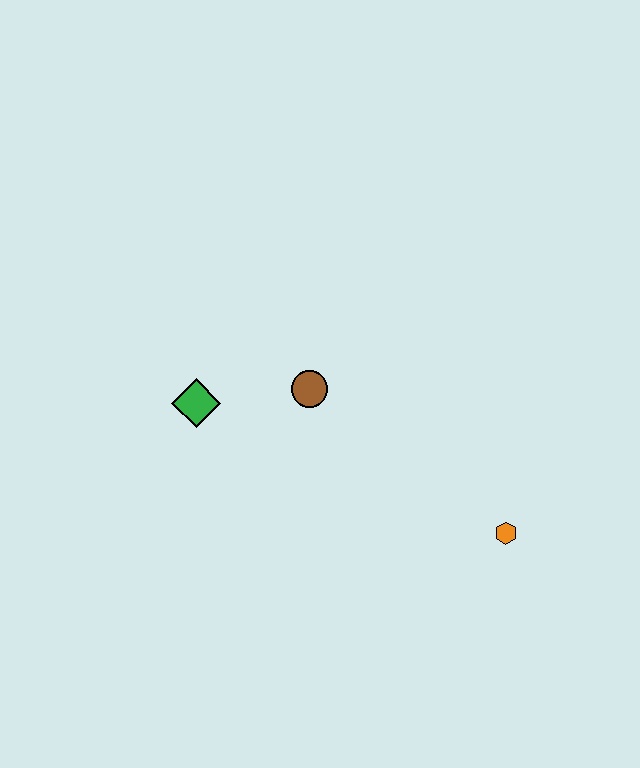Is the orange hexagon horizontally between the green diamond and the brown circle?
No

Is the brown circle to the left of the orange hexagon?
Yes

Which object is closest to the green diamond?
The brown circle is closest to the green diamond.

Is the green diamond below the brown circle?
Yes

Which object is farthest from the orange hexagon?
The green diamond is farthest from the orange hexagon.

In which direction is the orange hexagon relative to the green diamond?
The orange hexagon is to the right of the green diamond.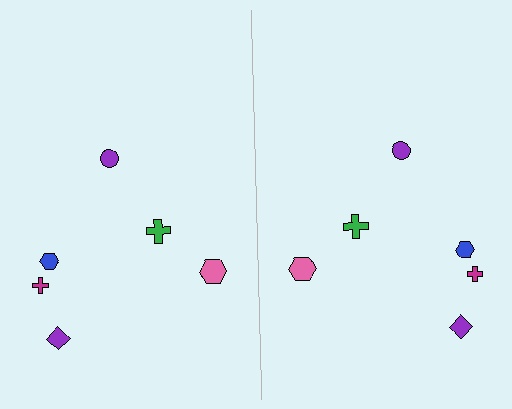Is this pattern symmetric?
Yes, this pattern has bilateral (reflection) symmetry.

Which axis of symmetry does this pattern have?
The pattern has a vertical axis of symmetry running through the center of the image.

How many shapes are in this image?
There are 12 shapes in this image.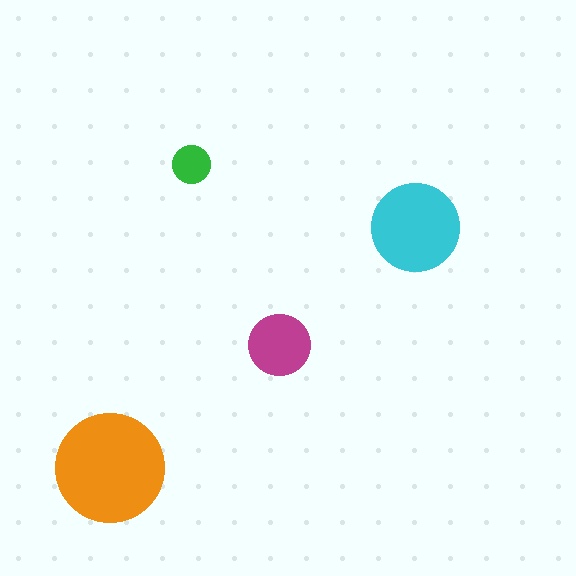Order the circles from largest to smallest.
the orange one, the cyan one, the magenta one, the green one.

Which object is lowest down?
The orange circle is bottommost.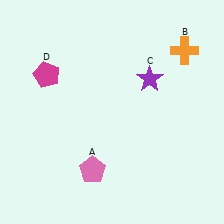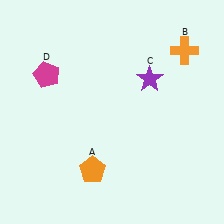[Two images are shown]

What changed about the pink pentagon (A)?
In Image 1, A is pink. In Image 2, it changed to orange.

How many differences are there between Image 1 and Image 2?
There is 1 difference between the two images.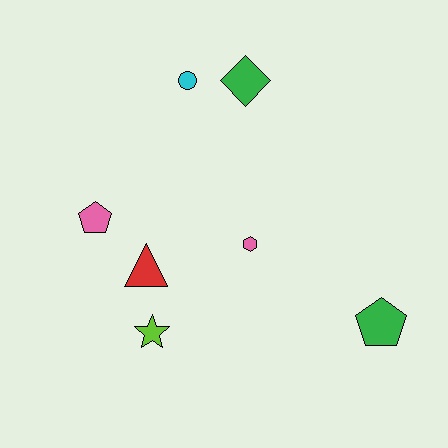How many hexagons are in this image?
There is 1 hexagon.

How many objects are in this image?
There are 7 objects.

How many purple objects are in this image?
There are no purple objects.